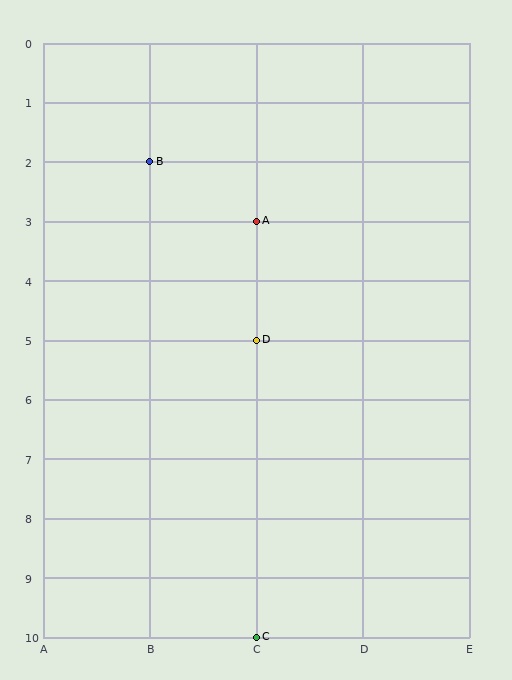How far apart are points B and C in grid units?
Points B and C are 1 column and 8 rows apart (about 8.1 grid units diagonally).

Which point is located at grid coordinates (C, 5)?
Point D is at (C, 5).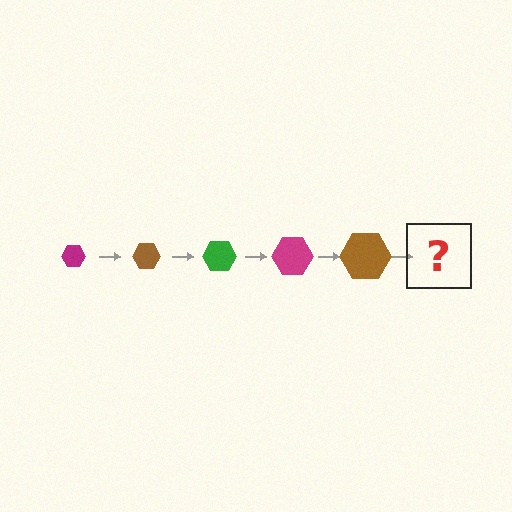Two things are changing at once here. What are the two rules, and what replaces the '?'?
The two rules are that the hexagon grows larger each step and the color cycles through magenta, brown, and green. The '?' should be a green hexagon, larger than the previous one.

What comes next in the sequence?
The next element should be a green hexagon, larger than the previous one.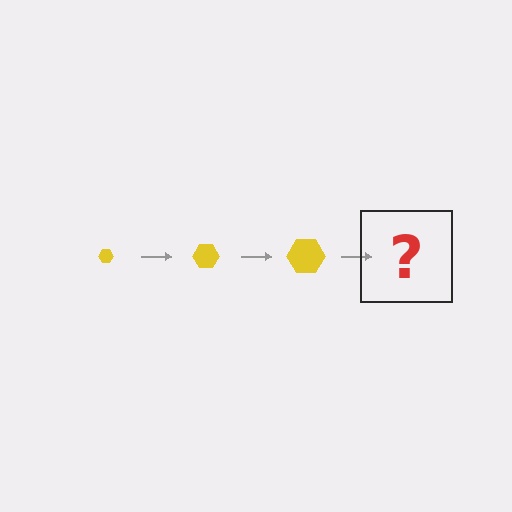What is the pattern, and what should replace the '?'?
The pattern is that the hexagon gets progressively larger each step. The '?' should be a yellow hexagon, larger than the previous one.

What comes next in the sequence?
The next element should be a yellow hexagon, larger than the previous one.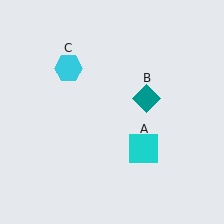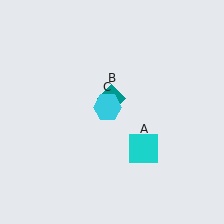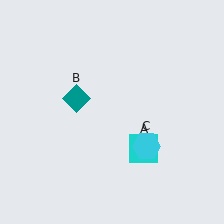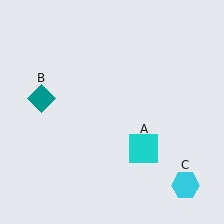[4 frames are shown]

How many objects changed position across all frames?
2 objects changed position: teal diamond (object B), cyan hexagon (object C).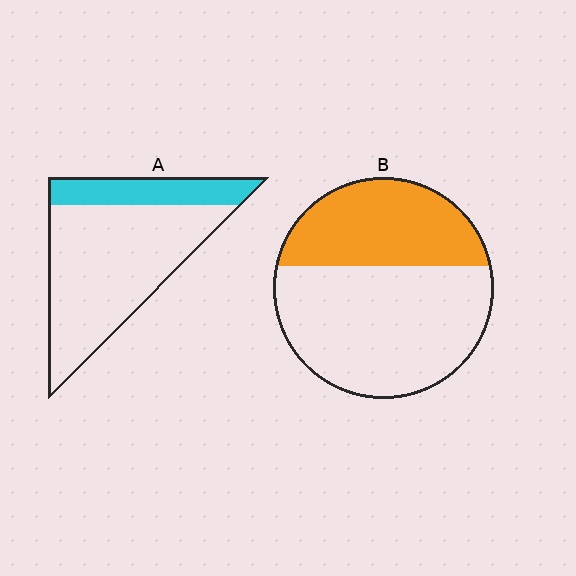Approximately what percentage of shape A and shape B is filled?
A is approximately 25% and B is approximately 35%.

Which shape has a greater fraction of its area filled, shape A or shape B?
Shape B.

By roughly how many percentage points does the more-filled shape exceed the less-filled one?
By roughly 15 percentage points (B over A).